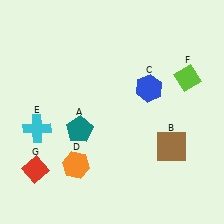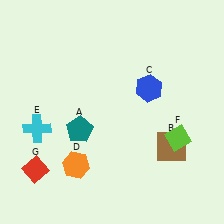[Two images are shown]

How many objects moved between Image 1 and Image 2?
1 object moved between the two images.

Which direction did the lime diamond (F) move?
The lime diamond (F) moved down.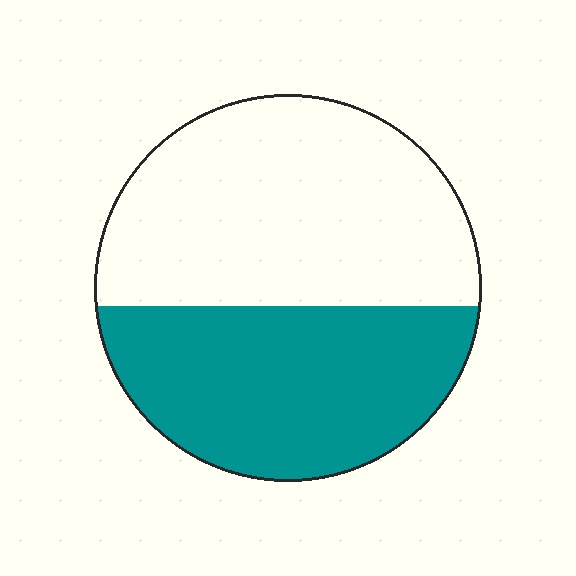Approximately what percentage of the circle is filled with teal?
Approximately 45%.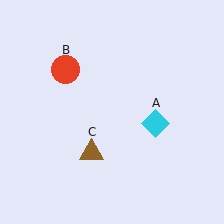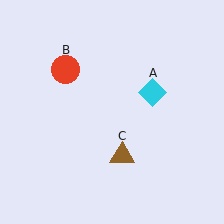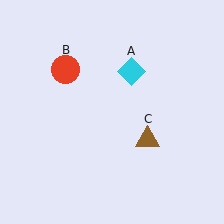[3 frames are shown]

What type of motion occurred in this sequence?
The cyan diamond (object A), brown triangle (object C) rotated counterclockwise around the center of the scene.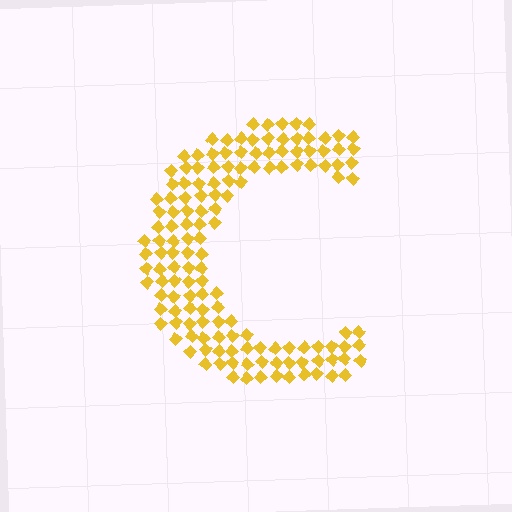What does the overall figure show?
The overall figure shows the letter C.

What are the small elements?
The small elements are diamonds.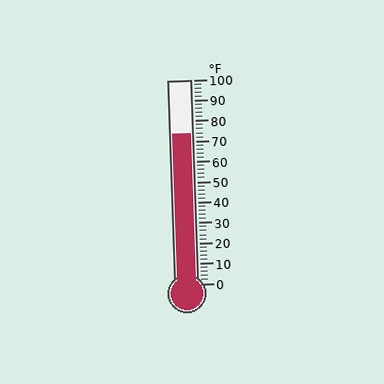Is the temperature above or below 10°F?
The temperature is above 10°F.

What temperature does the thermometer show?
The thermometer shows approximately 74°F.